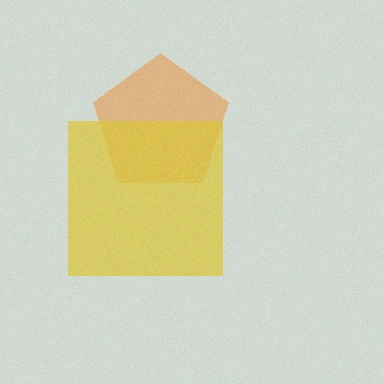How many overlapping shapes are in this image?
There are 2 overlapping shapes in the image.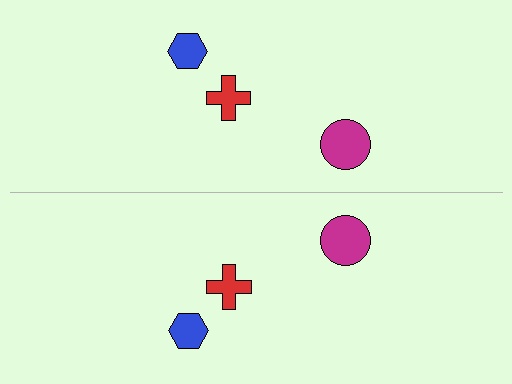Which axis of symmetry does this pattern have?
The pattern has a horizontal axis of symmetry running through the center of the image.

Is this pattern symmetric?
Yes, this pattern has bilateral (reflection) symmetry.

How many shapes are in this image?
There are 6 shapes in this image.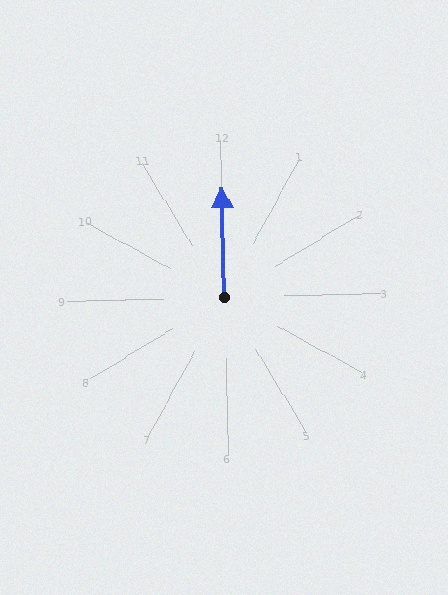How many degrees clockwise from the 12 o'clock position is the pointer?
Approximately 0 degrees.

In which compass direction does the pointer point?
North.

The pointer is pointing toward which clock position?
Roughly 12 o'clock.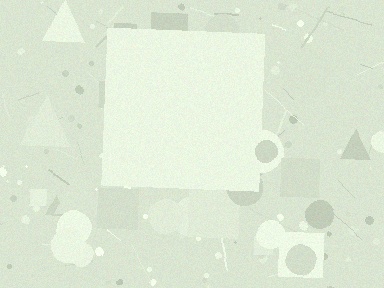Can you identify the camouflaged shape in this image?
The camouflaged shape is a square.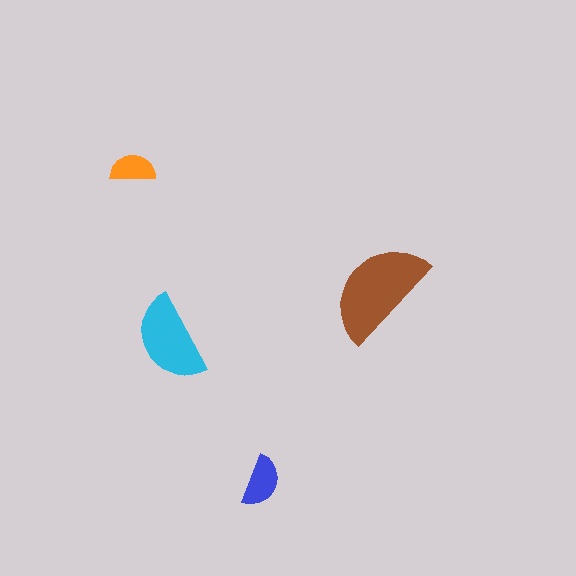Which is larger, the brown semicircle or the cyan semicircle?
The brown one.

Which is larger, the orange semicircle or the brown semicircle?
The brown one.